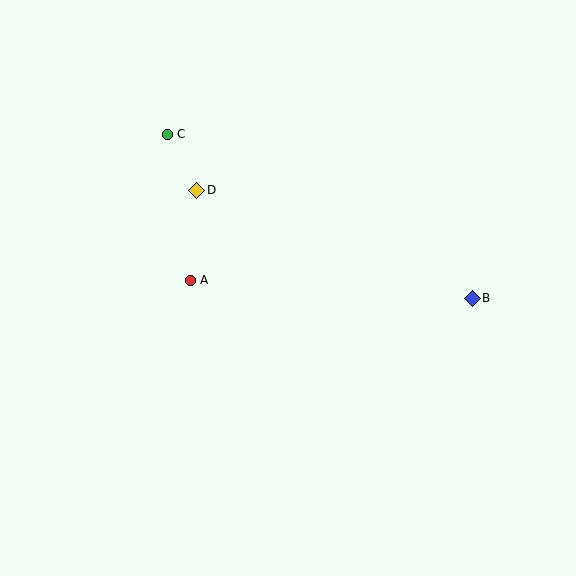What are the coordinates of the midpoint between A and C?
The midpoint between A and C is at (179, 207).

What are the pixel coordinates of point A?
Point A is at (190, 280).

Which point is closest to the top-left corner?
Point C is closest to the top-left corner.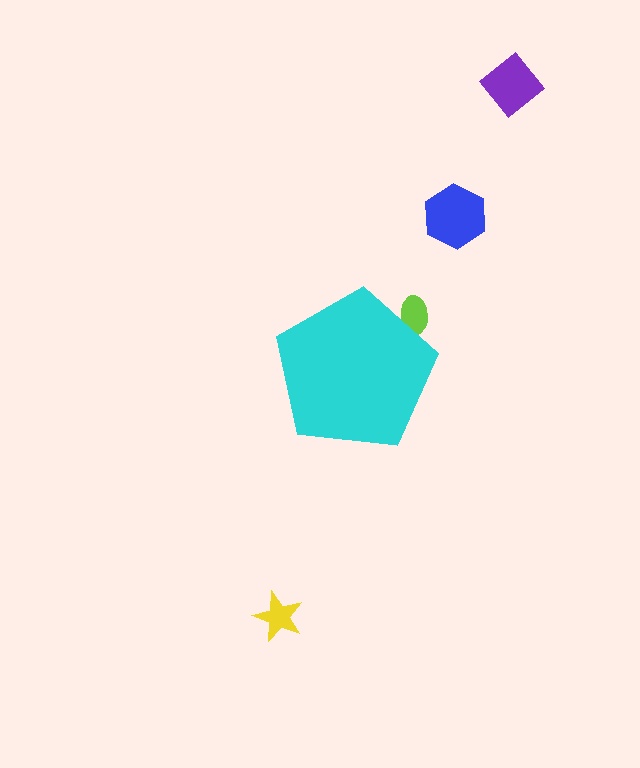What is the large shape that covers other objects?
A cyan pentagon.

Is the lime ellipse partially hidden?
Yes, the lime ellipse is partially hidden behind the cyan pentagon.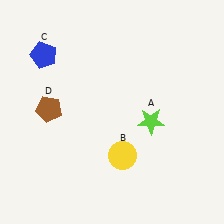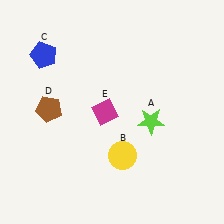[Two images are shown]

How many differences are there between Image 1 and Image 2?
There is 1 difference between the two images.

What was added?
A magenta diamond (E) was added in Image 2.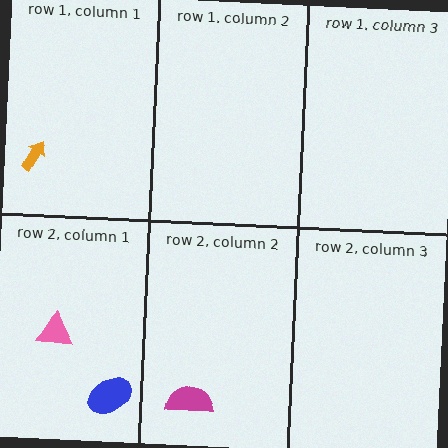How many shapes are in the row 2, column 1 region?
2.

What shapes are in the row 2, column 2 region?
The magenta semicircle.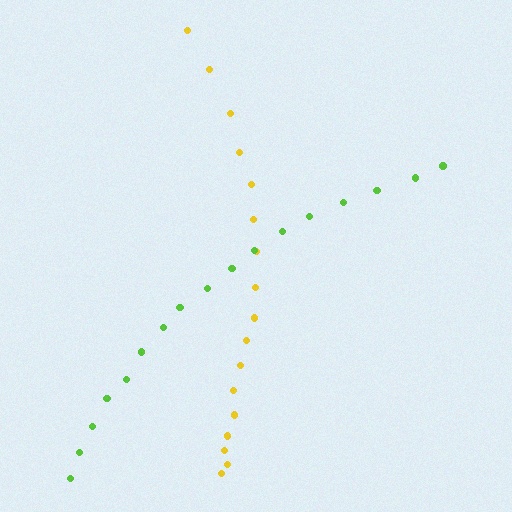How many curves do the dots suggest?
There are 2 distinct paths.